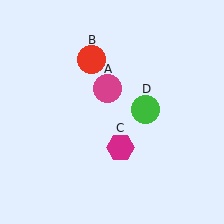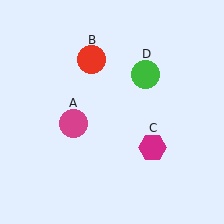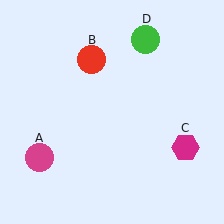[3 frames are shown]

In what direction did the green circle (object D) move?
The green circle (object D) moved up.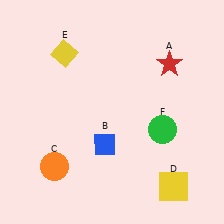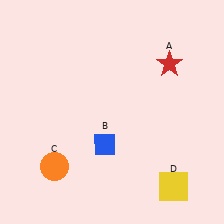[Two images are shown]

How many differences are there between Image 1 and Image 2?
There are 2 differences between the two images.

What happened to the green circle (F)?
The green circle (F) was removed in Image 2. It was in the bottom-right area of Image 1.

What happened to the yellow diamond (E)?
The yellow diamond (E) was removed in Image 2. It was in the top-left area of Image 1.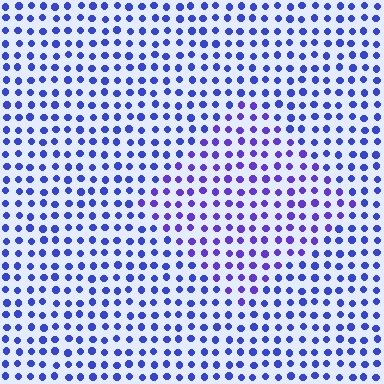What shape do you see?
I see a diamond.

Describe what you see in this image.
The image is filled with small blue elements in a uniform arrangement. A diamond-shaped region is visible where the elements are tinted to a slightly different hue, forming a subtle color boundary.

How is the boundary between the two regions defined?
The boundary is defined purely by a slight shift in hue (about 25 degrees). Spacing, size, and orientation are identical on both sides.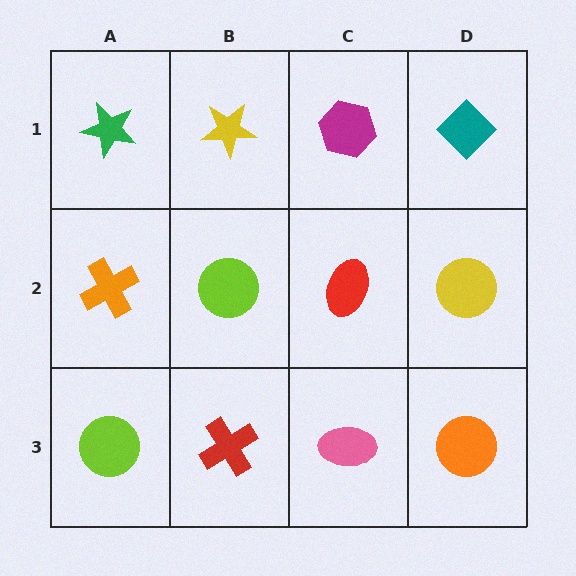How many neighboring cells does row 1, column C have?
3.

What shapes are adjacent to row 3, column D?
A yellow circle (row 2, column D), a pink ellipse (row 3, column C).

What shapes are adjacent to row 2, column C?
A magenta hexagon (row 1, column C), a pink ellipse (row 3, column C), a lime circle (row 2, column B), a yellow circle (row 2, column D).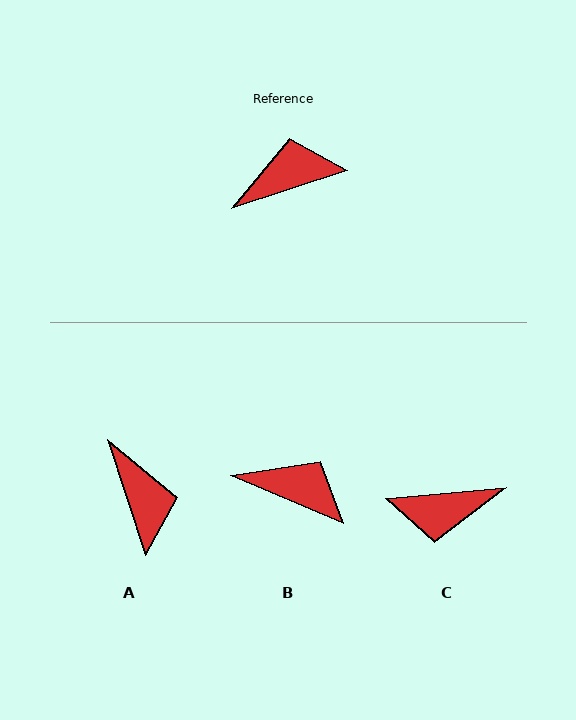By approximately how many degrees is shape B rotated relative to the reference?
Approximately 42 degrees clockwise.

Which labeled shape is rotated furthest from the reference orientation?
C, about 167 degrees away.